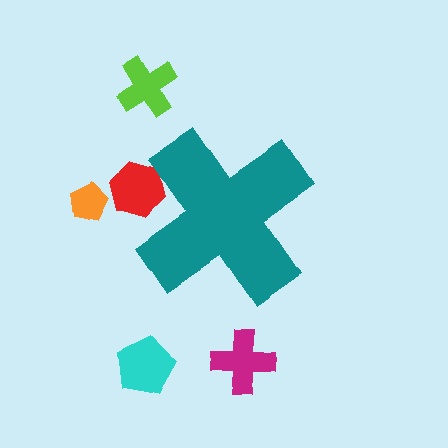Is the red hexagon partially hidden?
Yes, the red hexagon is partially hidden behind the teal cross.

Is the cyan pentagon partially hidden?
No, the cyan pentagon is fully visible.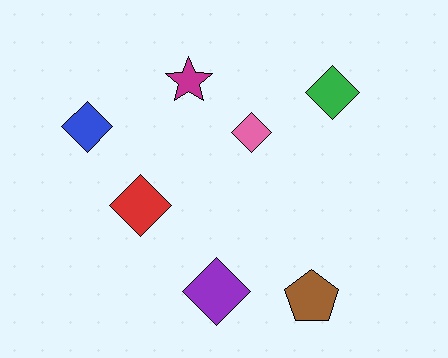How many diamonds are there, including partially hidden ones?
There are 5 diamonds.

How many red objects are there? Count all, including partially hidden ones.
There is 1 red object.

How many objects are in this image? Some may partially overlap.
There are 7 objects.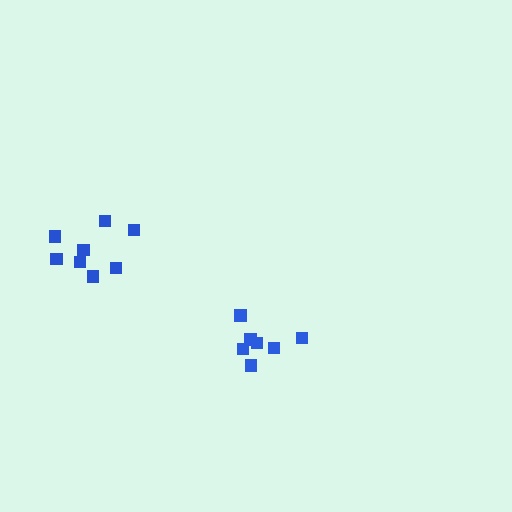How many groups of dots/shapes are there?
There are 2 groups.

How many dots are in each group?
Group 1: 7 dots, Group 2: 8 dots (15 total).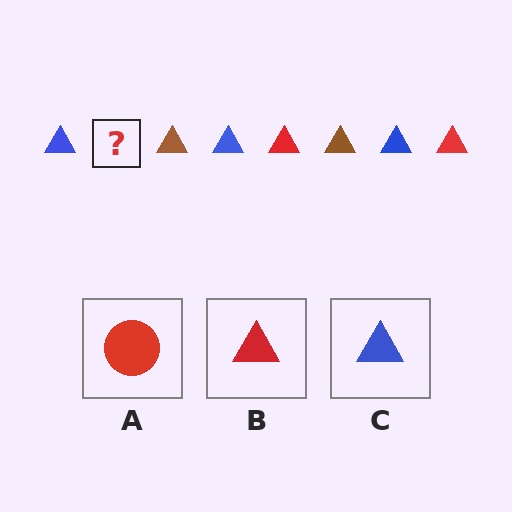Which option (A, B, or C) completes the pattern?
B.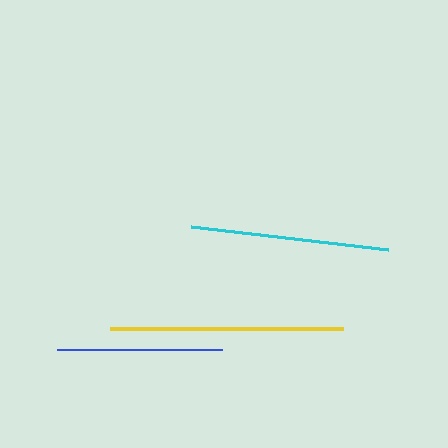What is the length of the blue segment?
The blue segment is approximately 166 pixels long.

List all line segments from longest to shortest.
From longest to shortest: yellow, cyan, blue.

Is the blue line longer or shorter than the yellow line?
The yellow line is longer than the blue line.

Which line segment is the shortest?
The blue line is the shortest at approximately 166 pixels.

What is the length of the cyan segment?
The cyan segment is approximately 199 pixels long.